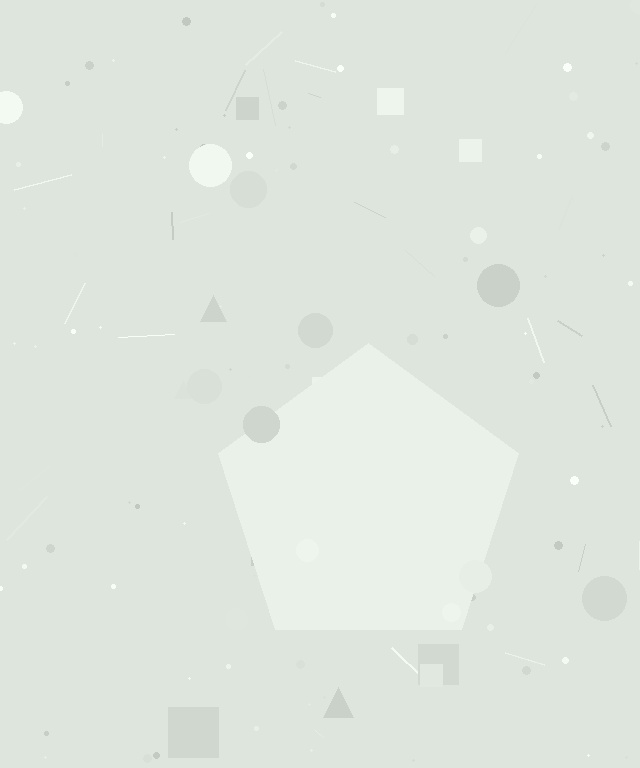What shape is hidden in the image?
A pentagon is hidden in the image.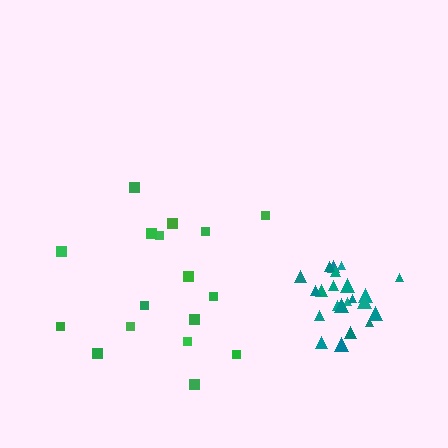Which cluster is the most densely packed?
Teal.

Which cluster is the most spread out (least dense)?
Green.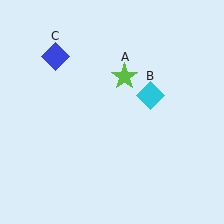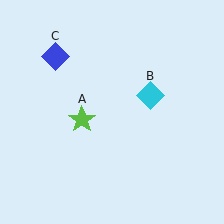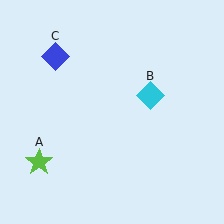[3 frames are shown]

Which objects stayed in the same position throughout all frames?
Cyan diamond (object B) and blue diamond (object C) remained stationary.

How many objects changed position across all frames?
1 object changed position: lime star (object A).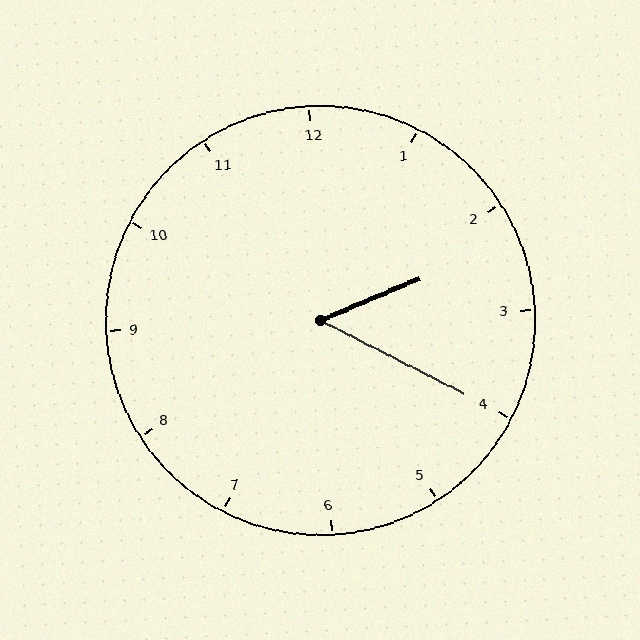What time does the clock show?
2:20.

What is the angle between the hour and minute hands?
Approximately 50 degrees.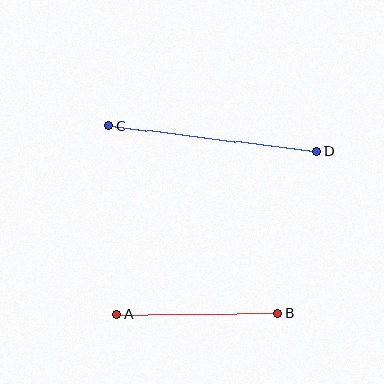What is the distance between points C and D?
The distance is approximately 209 pixels.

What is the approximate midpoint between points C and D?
The midpoint is at approximately (213, 139) pixels.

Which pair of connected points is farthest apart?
Points C and D are farthest apart.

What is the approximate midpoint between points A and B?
The midpoint is at approximately (197, 314) pixels.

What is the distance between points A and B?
The distance is approximately 161 pixels.